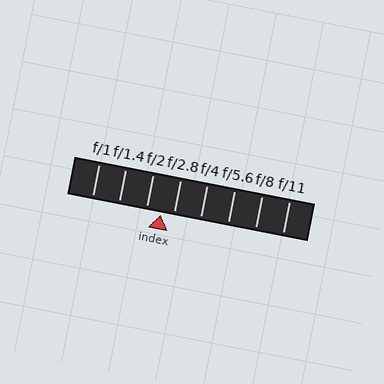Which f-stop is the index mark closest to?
The index mark is closest to f/2.8.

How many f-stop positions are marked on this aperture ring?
There are 8 f-stop positions marked.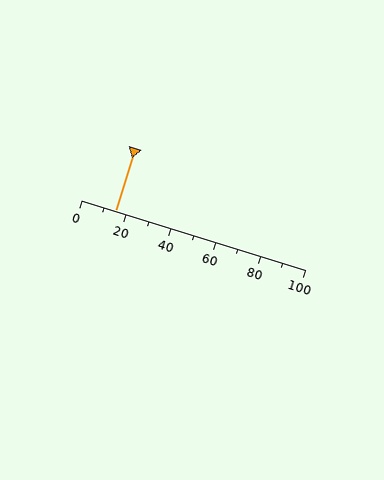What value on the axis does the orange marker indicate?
The marker indicates approximately 15.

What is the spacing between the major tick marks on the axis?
The major ticks are spaced 20 apart.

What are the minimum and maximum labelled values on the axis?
The axis runs from 0 to 100.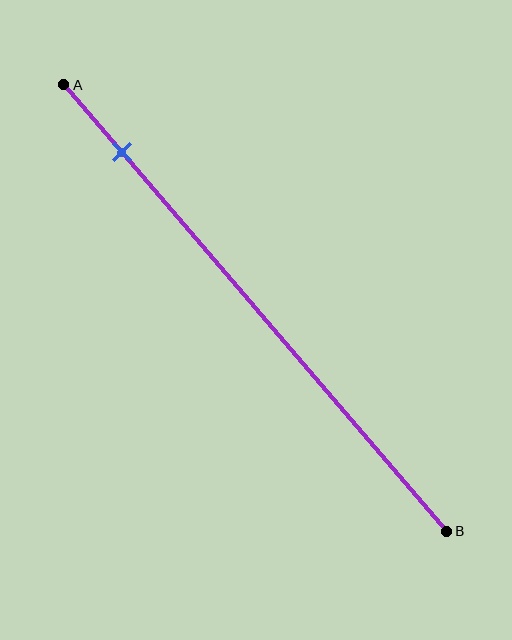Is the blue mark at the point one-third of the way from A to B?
No, the mark is at about 15% from A, not at the 33% one-third point.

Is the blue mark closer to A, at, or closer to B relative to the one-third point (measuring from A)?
The blue mark is closer to point A than the one-third point of segment AB.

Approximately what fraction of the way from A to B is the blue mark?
The blue mark is approximately 15% of the way from A to B.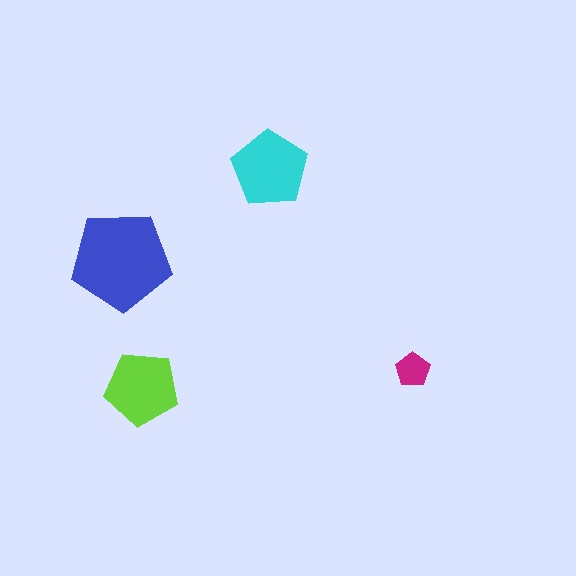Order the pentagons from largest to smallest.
the blue one, the cyan one, the lime one, the magenta one.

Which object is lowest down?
The lime pentagon is bottommost.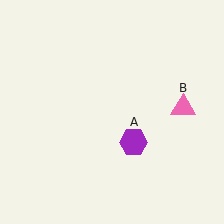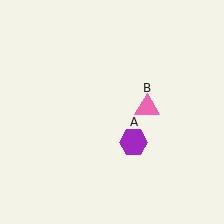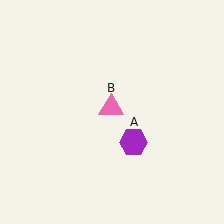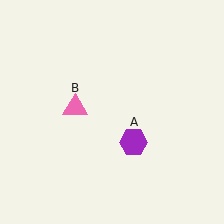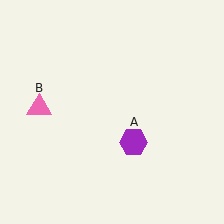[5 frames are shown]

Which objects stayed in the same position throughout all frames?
Purple hexagon (object A) remained stationary.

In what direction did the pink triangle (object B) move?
The pink triangle (object B) moved left.